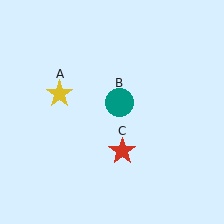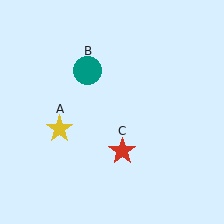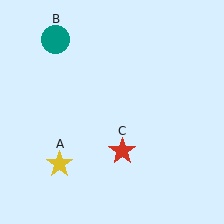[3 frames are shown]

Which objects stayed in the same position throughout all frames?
Red star (object C) remained stationary.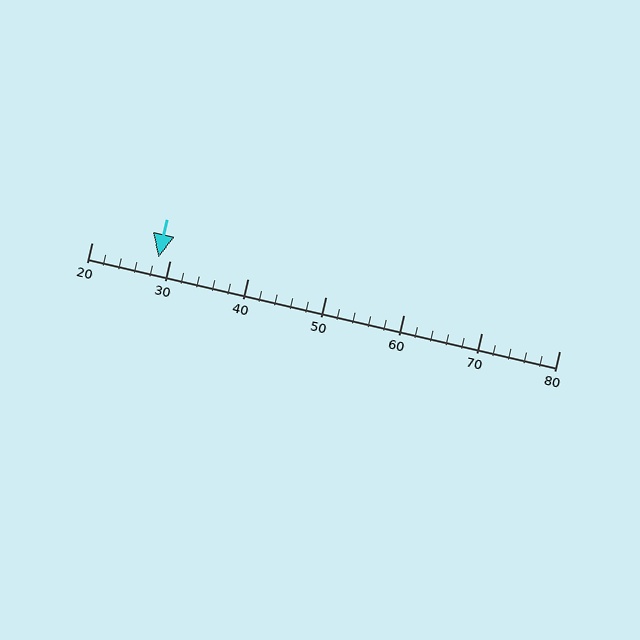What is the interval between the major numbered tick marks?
The major tick marks are spaced 10 units apart.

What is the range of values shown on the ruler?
The ruler shows values from 20 to 80.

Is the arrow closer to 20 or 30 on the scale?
The arrow is closer to 30.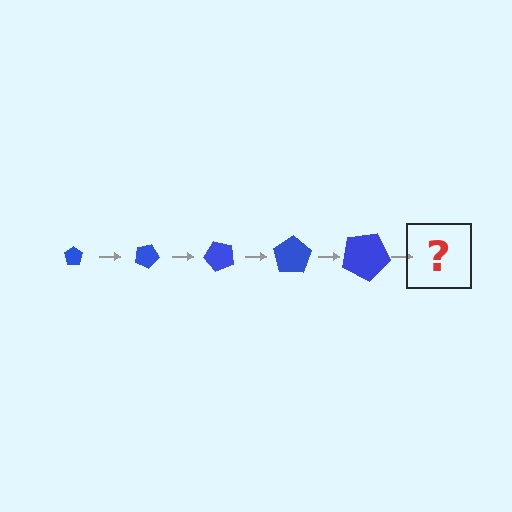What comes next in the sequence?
The next element should be a pentagon, larger than the previous one and rotated 125 degrees from the start.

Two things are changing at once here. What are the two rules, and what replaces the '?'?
The two rules are that the pentagon grows larger each step and it rotates 25 degrees each step. The '?' should be a pentagon, larger than the previous one and rotated 125 degrees from the start.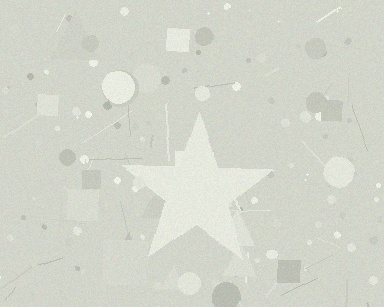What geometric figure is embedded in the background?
A star is embedded in the background.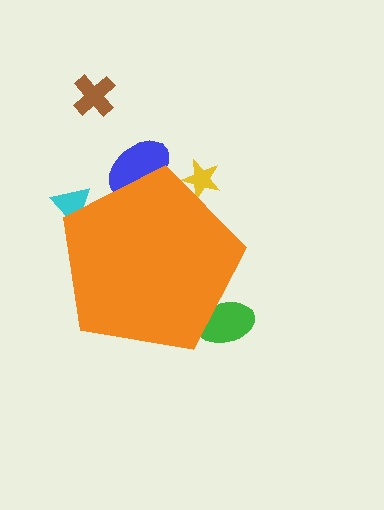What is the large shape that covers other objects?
An orange pentagon.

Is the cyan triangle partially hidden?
Yes, the cyan triangle is partially hidden behind the orange pentagon.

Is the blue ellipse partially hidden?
Yes, the blue ellipse is partially hidden behind the orange pentagon.